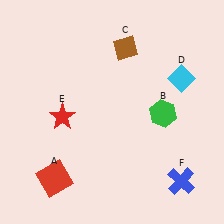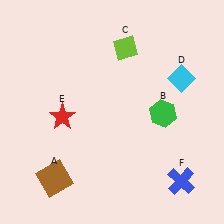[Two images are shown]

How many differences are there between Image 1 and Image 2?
There are 2 differences between the two images.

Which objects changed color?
A changed from red to brown. C changed from brown to lime.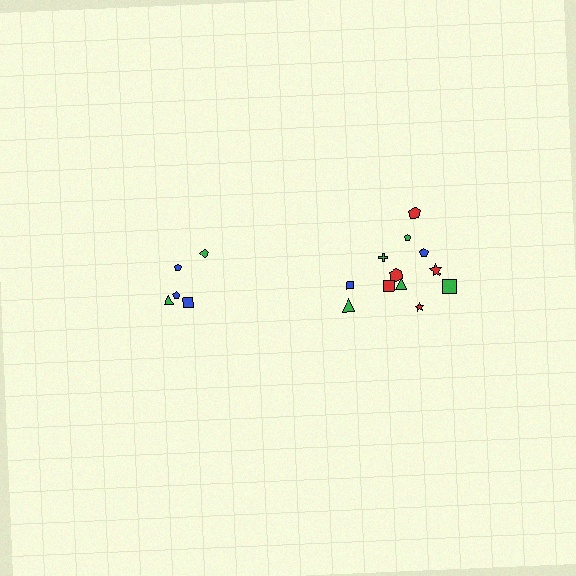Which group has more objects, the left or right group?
The right group.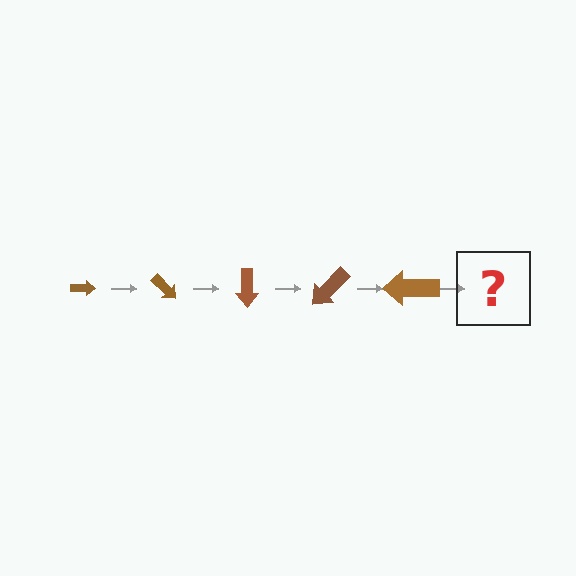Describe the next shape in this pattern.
It should be an arrow, larger than the previous one and rotated 225 degrees from the start.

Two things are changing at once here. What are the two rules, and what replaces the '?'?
The two rules are that the arrow grows larger each step and it rotates 45 degrees each step. The '?' should be an arrow, larger than the previous one and rotated 225 degrees from the start.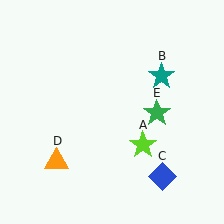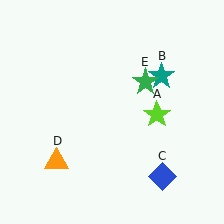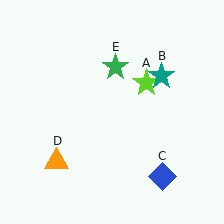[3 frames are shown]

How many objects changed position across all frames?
2 objects changed position: lime star (object A), green star (object E).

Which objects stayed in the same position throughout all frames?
Teal star (object B) and blue diamond (object C) and orange triangle (object D) remained stationary.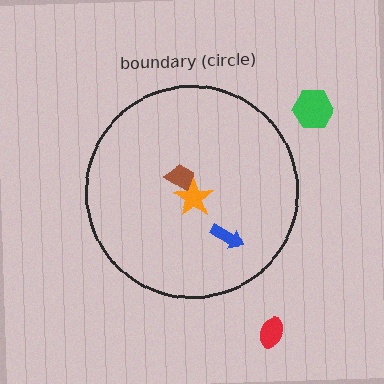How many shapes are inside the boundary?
3 inside, 2 outside.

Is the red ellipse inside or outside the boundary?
Outside.